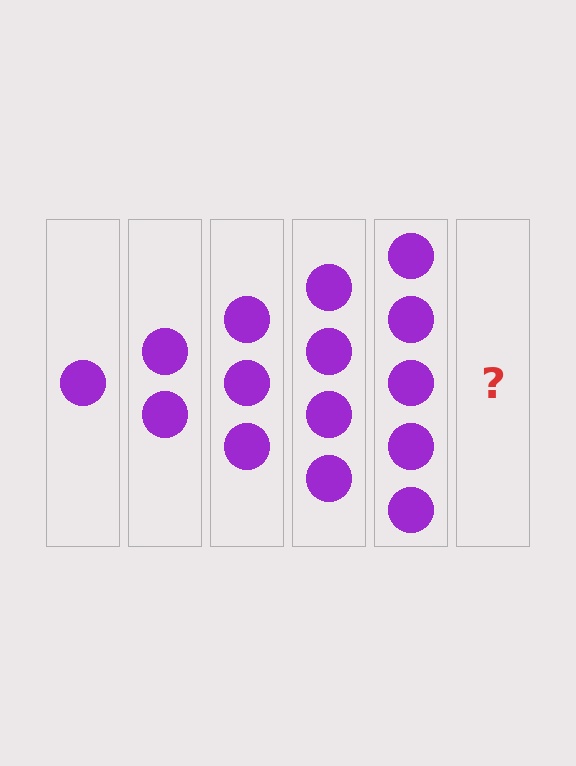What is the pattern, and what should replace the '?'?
The pattern is that each step adds one more circle. The '?' should be 6 circles.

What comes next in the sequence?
The next element should be 6 circles.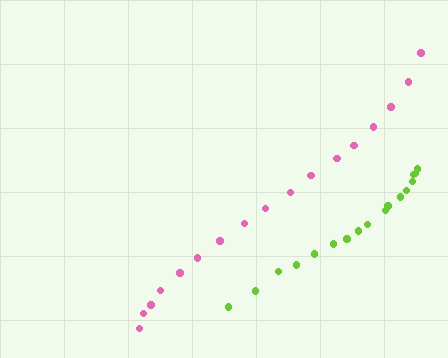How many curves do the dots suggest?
There are 2 distinct paths.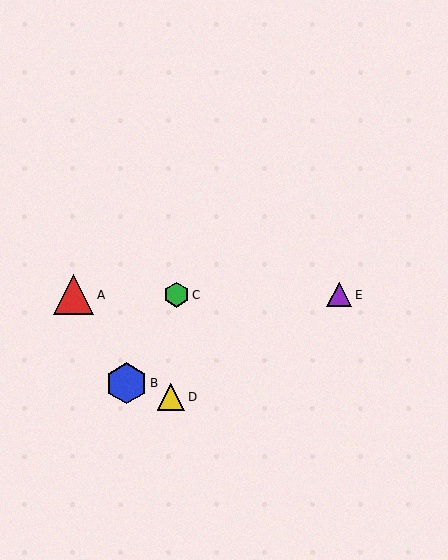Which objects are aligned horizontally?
Objects A, C, E are aligned horizontally.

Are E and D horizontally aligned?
No, E is at y≈295 and D is at y≈397.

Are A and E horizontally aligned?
Yes, both are at y≈295.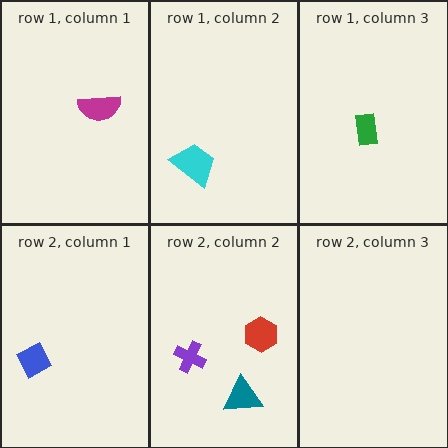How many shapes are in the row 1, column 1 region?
1.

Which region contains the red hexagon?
The row 2, column 2 region.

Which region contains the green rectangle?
The row 1, column 3 region.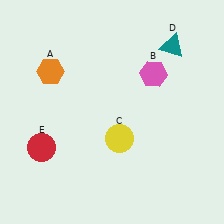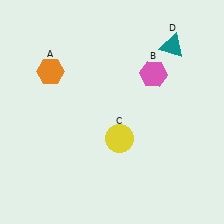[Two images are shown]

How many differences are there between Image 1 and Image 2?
There is 1 difference between the two images.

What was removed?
The red circle (E) was removed in Image 2.